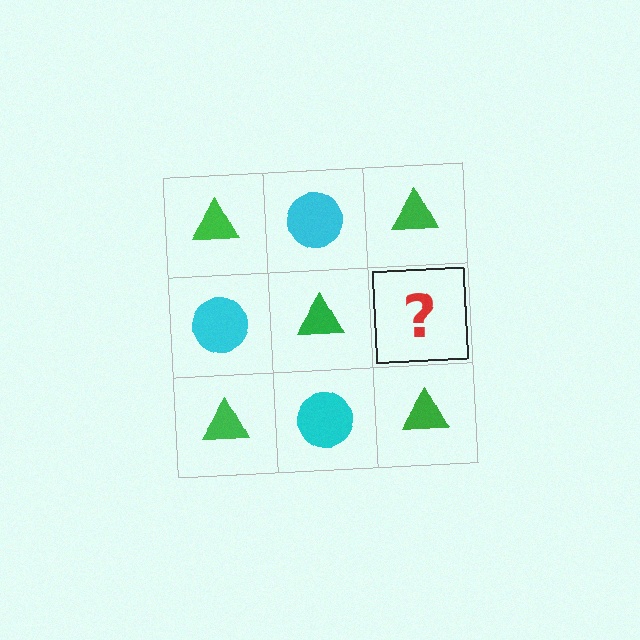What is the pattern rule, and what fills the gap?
The rule is that it alternates green triangle and cyan circle in a checkerboard pattern. The gap should be filled with a cyan circle.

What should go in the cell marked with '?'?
The missing cell should contain a cyan circle.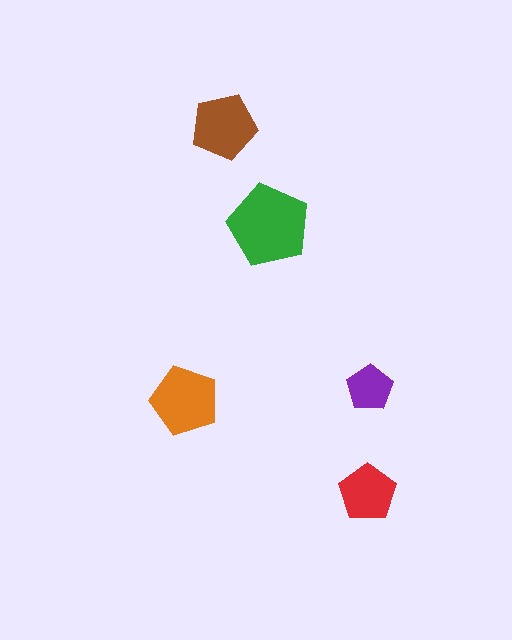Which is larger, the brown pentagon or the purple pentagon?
The brown one.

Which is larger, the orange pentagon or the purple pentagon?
The orange one.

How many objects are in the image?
There are 5 objects in the image.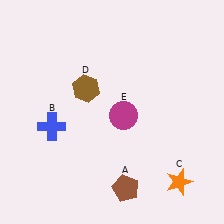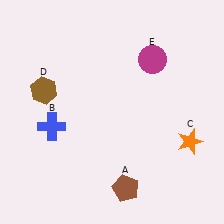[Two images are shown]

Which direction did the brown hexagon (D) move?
The brown hexagon (D) moved left.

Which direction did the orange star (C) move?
The orange star (C) moved up.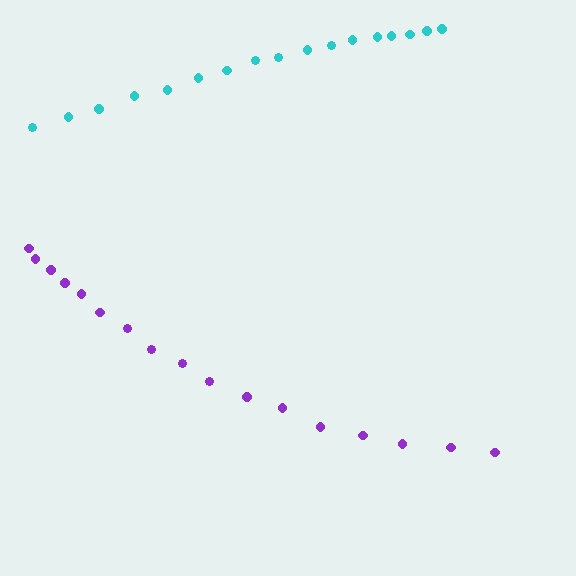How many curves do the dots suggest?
There are 2 distinct paths.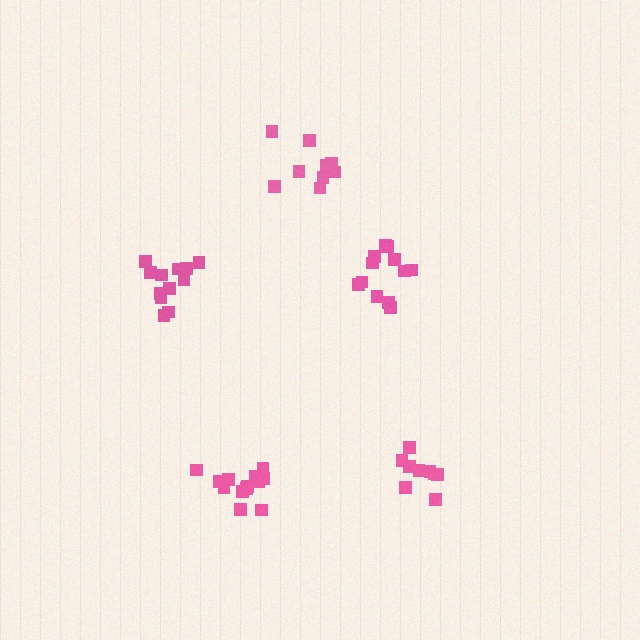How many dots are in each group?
Group 1: 12 dots, Group 2: 12 dots, Group 3: 13 dots, Group 4: 9 dots, Group 5: 10 dots (56 total).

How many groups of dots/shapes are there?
There are 5 groups.